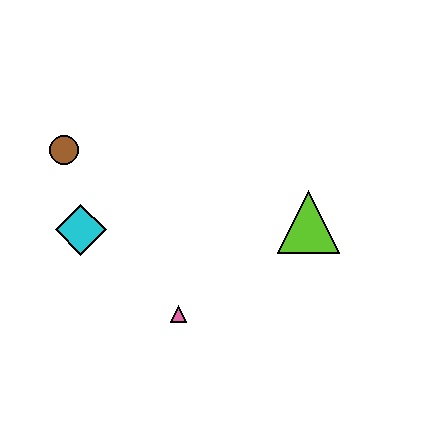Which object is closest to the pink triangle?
The cyan diamond is closest to the pink triangle.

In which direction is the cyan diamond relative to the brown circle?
The cyan diamond is below the brown circle.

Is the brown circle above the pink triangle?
Yes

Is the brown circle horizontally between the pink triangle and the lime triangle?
No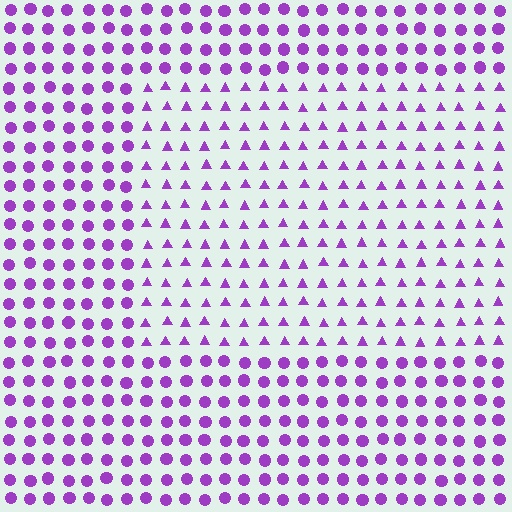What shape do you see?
I see a rectangle.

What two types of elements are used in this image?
The image uses triangles inside the rectangle region and circles outside it.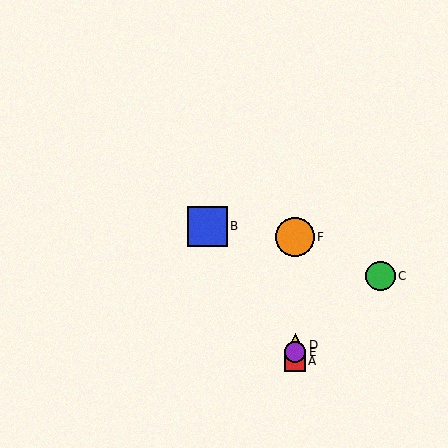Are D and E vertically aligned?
Yes, both are at x≈295.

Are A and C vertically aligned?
No, A is at x≈295 and C is at x≈381.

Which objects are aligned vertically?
Objects A, D, E, F are aligned vertically.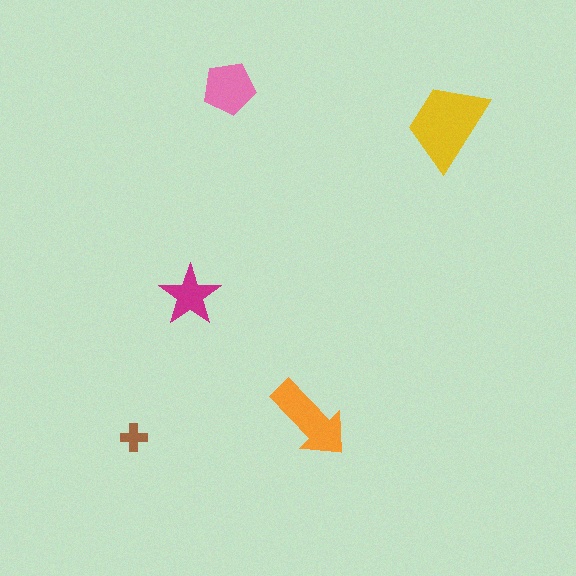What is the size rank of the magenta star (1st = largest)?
4th.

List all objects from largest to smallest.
The yellow trapezoid, the orange arrow, the pink pentagon, the magenta star, the brown cross.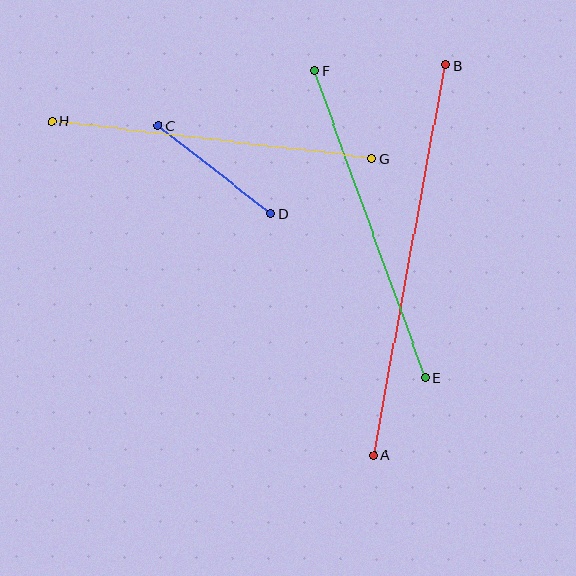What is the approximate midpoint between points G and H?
The midpoint is at approximately (212, 140) pixels.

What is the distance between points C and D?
The distance is approximately 143 pixels.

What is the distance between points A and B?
The distance is approximately 397 pixels.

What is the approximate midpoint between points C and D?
The midpoint is at approximately (214, 170) pixels.